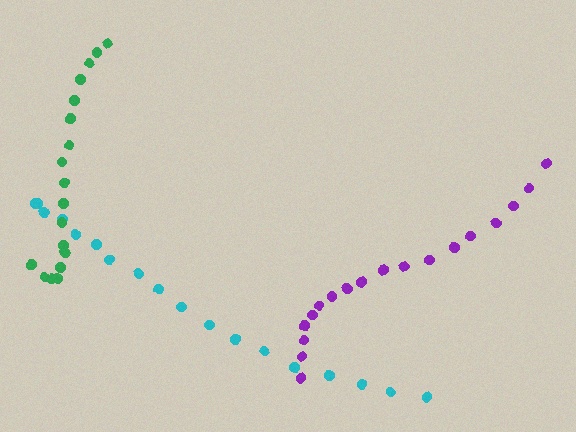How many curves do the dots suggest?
There are 3 distinct paths.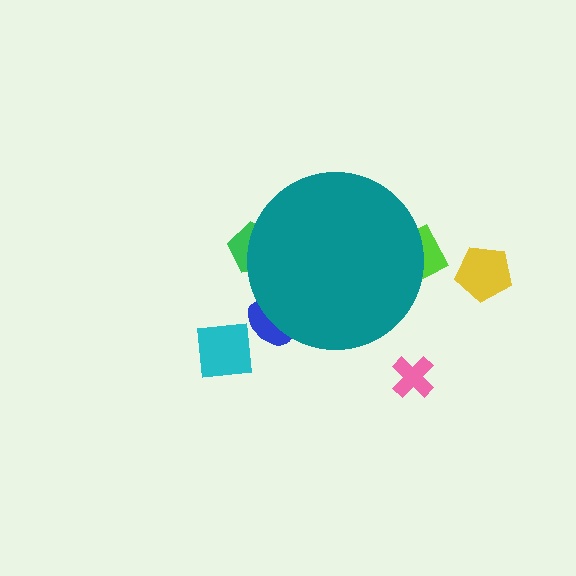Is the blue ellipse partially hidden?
Yes, the blue ellipse is partially hidden behind the teal circle.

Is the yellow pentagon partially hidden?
No, the yellow pentagon is fully visible.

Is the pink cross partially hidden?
No, the pink cross is fully visible.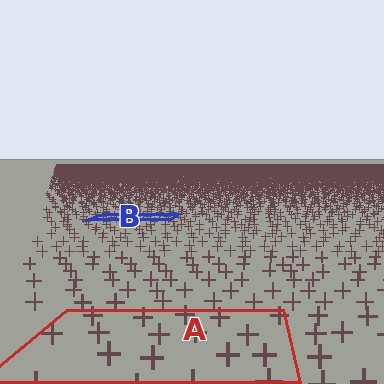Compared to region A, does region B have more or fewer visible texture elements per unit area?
Region B has more texture elements per unit area — they are packed more densely because it is farther away.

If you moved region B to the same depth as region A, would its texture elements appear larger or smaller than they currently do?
They would appear larger. At a closer depth, the same texture elements are projected at a bigger on-screen size.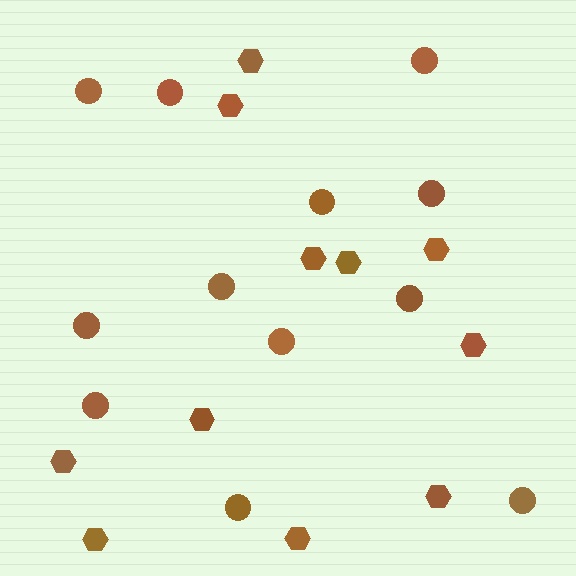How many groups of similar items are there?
There are 2 groups: one group of hexagons (11) and one group of circles (12).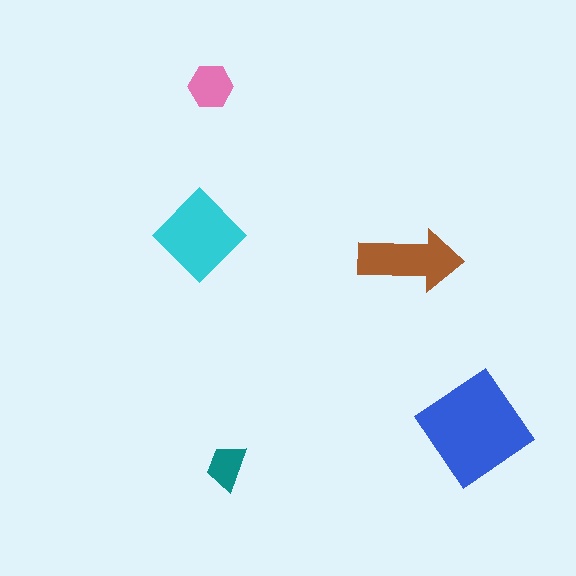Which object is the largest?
The blue diamond.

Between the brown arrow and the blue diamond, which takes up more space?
The blue diamond.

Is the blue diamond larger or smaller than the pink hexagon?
Larger.